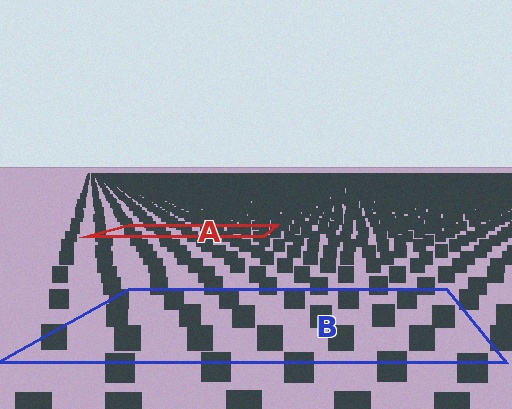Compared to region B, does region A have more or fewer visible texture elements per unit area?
Region A has more texture elements per unit area — they are packed more densely because it is farther away.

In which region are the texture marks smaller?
The texture marks are smaller in region A, because it is farther away.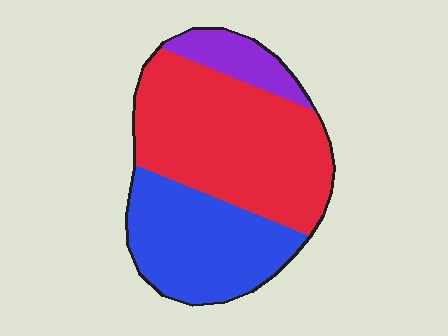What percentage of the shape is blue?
Blue takes up between a quarter and a half of the shape.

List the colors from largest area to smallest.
From largest to smallest: red, blue, purple.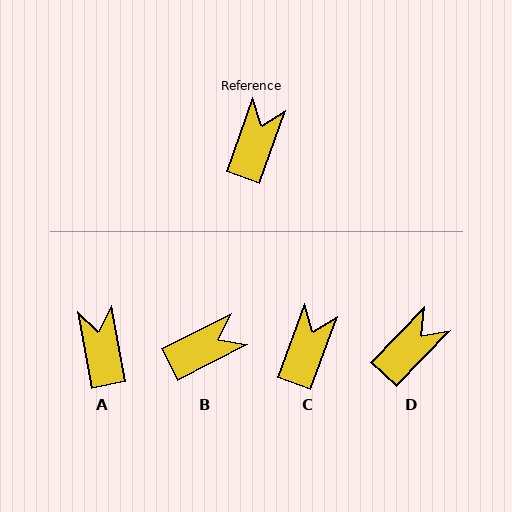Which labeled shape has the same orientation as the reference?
C.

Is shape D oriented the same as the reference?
No, it is off by about 24 degrees.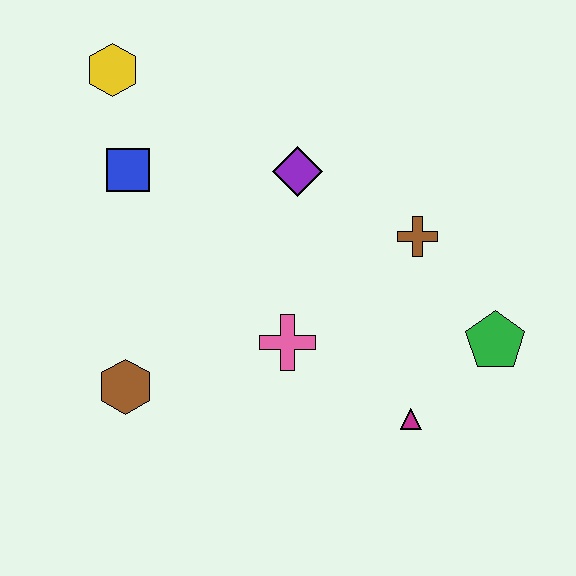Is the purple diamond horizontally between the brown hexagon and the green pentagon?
Yes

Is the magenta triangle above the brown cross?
No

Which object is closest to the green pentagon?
The magenta triangle is closest to the green pentagon.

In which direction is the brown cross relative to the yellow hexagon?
The brown cross is to the right of the yellow hexagon.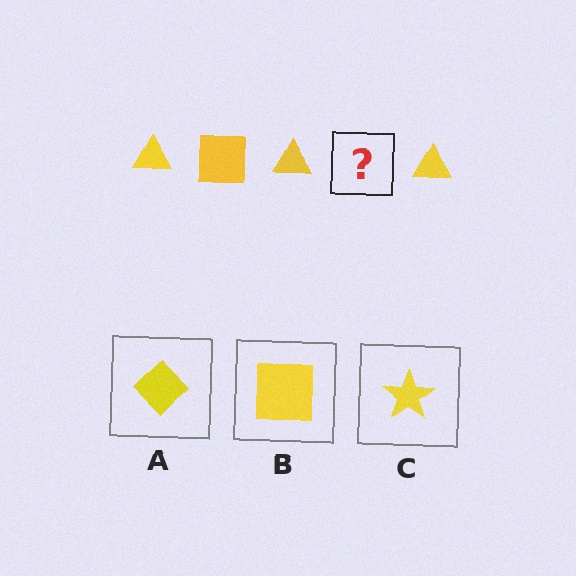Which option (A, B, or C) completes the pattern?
B.